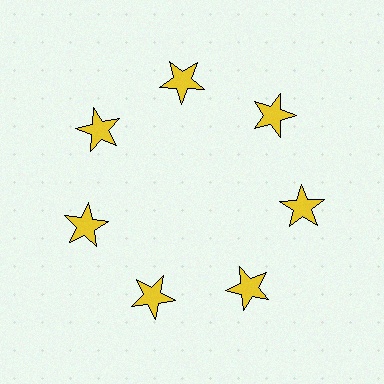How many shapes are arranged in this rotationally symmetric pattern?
There are 7 shapes, arranged in 7 groups of 1.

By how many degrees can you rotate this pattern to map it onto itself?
The pattern maps onto itself every 51 degrees of rotation.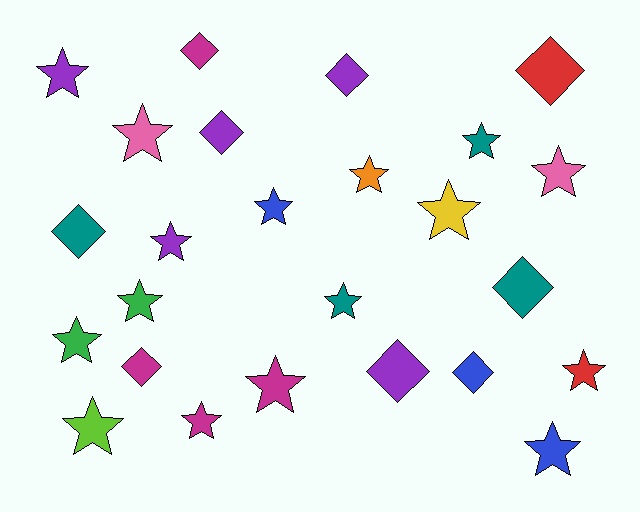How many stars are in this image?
There are 16 stars.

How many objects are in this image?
There are 25 objects.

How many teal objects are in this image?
There are 4 teal objects.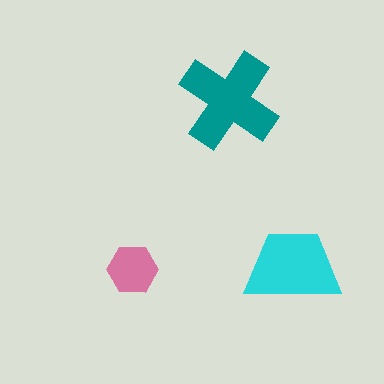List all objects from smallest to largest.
The pink hexagon, the cyan trapezoid, the teal cross.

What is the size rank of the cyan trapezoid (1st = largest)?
2nd.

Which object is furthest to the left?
The pink hexagon is leftmost.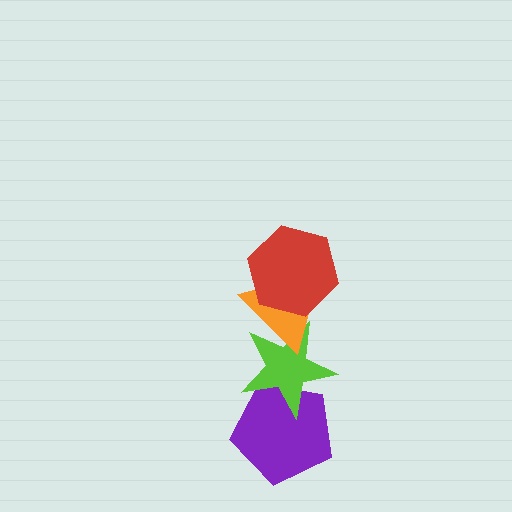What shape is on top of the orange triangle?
The red hexagon is on top of the orange triangle.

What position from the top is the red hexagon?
The red hexagon is 1st from the top.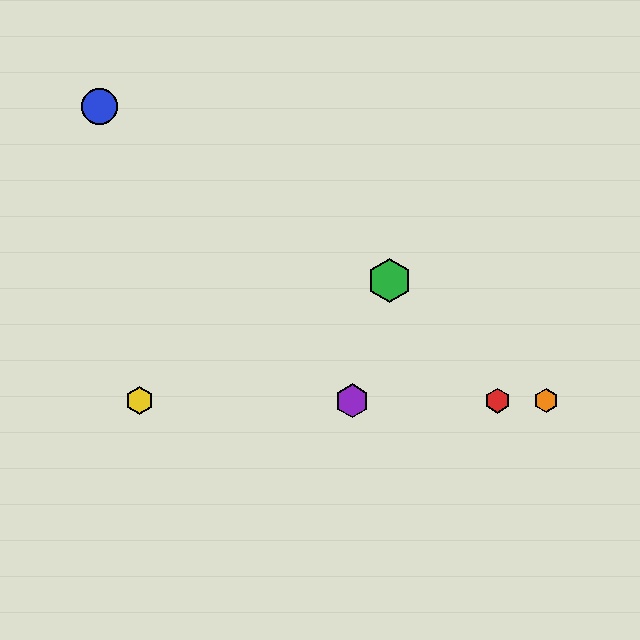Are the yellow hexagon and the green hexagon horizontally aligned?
No, the yellow hexagon is at y≈401 and the green hexagon is at y≈280.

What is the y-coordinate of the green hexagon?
The green hexagon is at y≈280.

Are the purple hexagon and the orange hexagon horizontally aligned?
Yes, both are at y≈401.